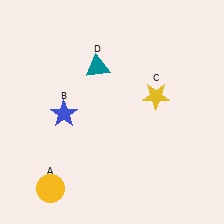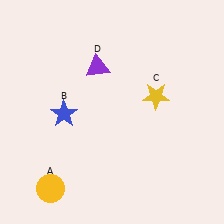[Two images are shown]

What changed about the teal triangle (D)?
In Image 1, D is teal. In Image 2, it changed to purple.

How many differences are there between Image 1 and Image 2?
There is 1 difference between the two images.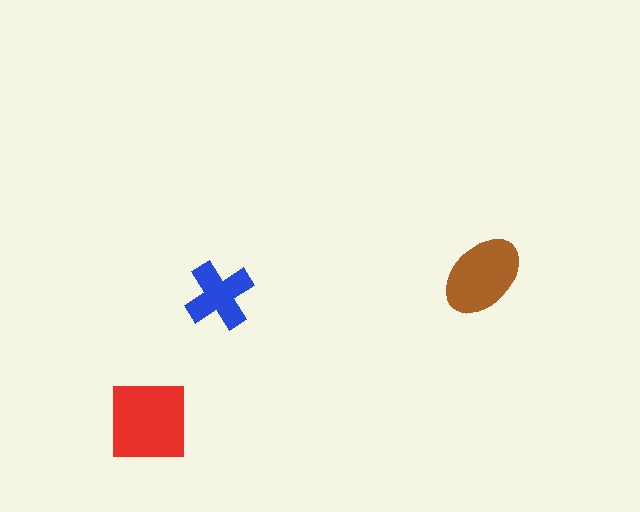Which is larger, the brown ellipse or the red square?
The red square.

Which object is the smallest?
The blue cross.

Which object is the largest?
The red square.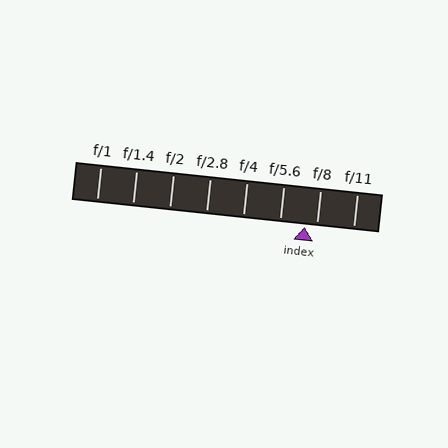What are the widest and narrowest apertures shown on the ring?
The widest aperture shown is f/1 and the narrowest is f/11.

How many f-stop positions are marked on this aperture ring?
There are 8 f-stop positions marked.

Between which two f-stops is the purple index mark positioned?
The index mark is between f/5.6 and f/8.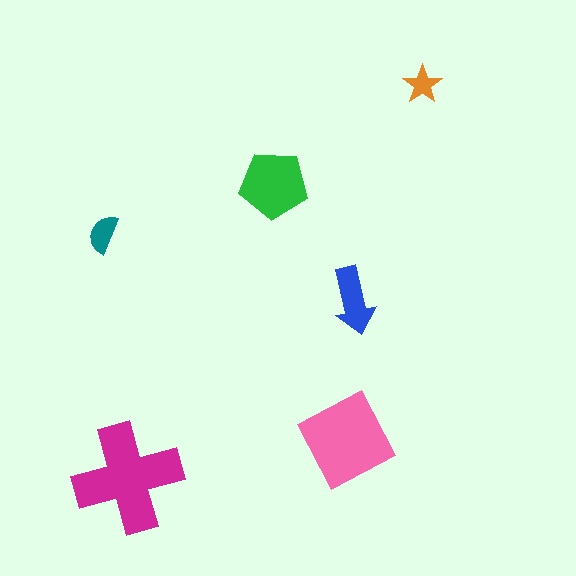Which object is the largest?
The magenta cross.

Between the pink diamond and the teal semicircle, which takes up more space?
The pink diamond.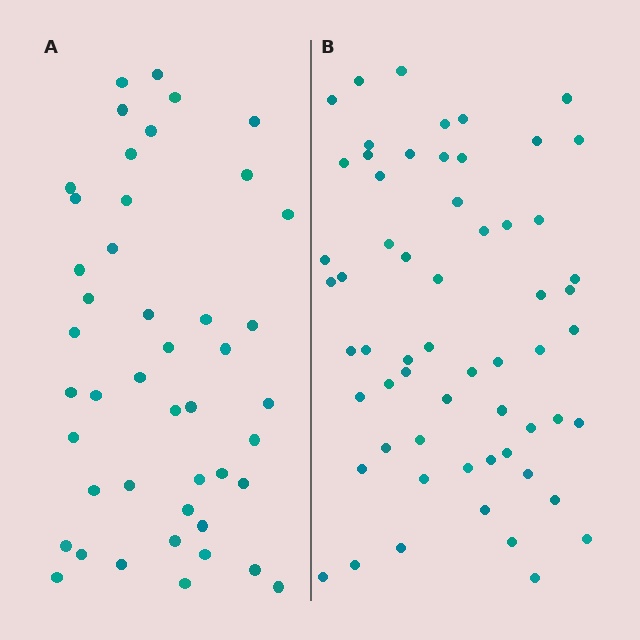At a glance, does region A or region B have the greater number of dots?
Region B (the right region) has more dots.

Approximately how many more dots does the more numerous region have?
Region B has approximately 15 more dots than region A.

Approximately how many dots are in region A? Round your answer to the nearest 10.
About 40 dots. (The exact count is 45, which rounds to 40.)